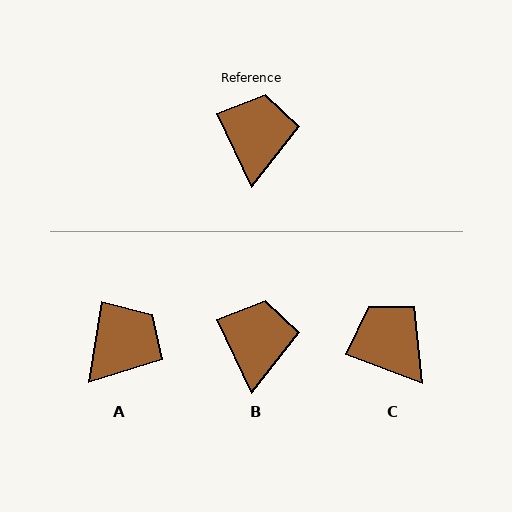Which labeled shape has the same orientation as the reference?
B.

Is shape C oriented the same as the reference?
No, it is off by about 44 degrees.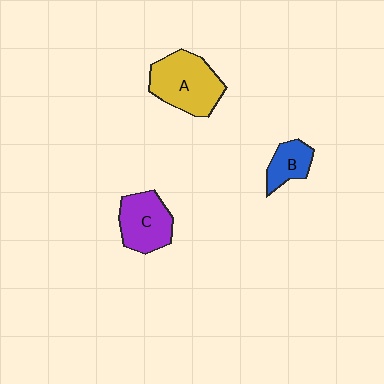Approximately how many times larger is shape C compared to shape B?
Approximately 1.6 times.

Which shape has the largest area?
Shape A (yellow).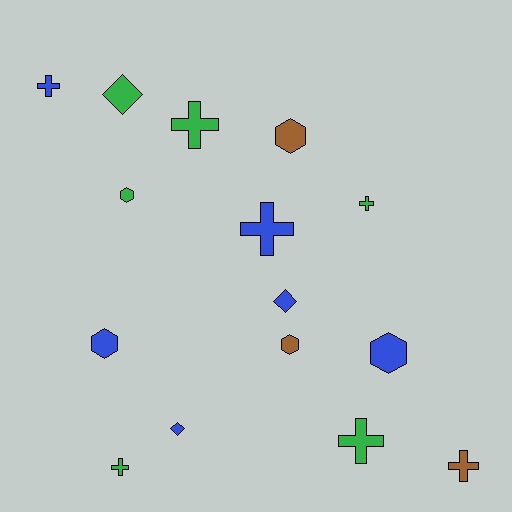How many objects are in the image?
There are 15 objects.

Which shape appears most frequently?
Cross, with 7 objects.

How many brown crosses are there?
There is 1 brown cross.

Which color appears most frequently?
Blue, with 6 objects.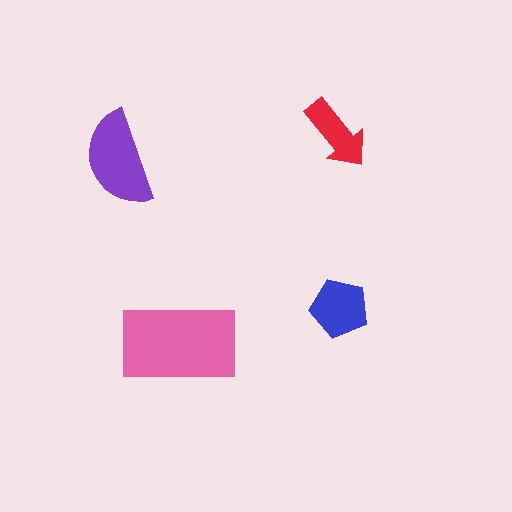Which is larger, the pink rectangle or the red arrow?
The pink rectangle.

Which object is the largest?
The pink rectangle.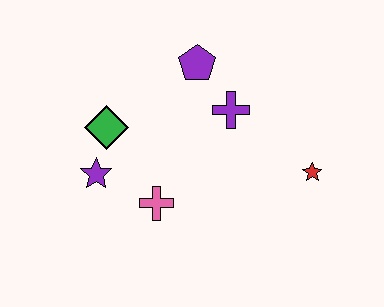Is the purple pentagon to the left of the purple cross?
Yes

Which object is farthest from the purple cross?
The purple star is farthest from the purple cross.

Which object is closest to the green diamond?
The purple star is closest to the green diamond.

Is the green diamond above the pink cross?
Yes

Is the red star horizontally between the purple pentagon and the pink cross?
No